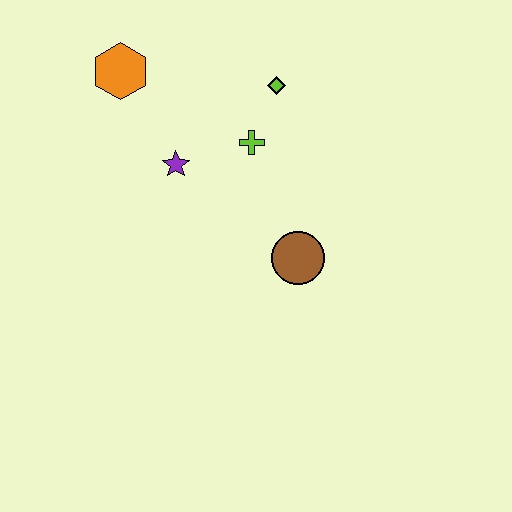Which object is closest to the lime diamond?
The lime cross is closest to the lime diamond.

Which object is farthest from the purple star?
The brown circle is farthest from the purple star.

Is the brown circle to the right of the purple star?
Yes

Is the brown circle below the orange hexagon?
Yes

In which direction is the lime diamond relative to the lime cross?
The lime diamond is above the lime cross.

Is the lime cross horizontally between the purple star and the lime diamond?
Yes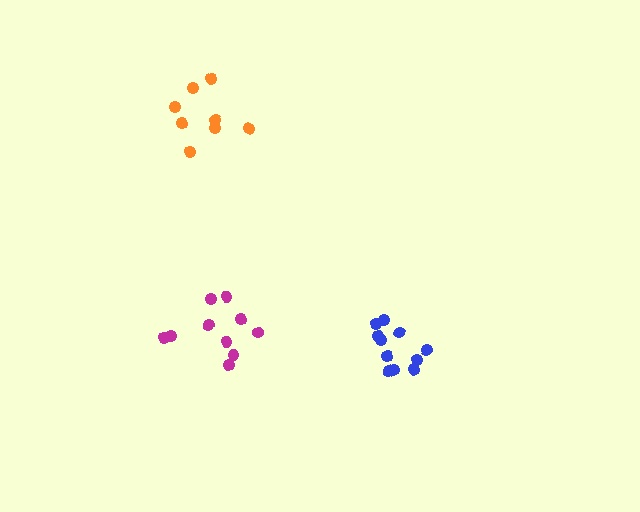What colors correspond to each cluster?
The clusters are colored: blue, orange, magenta.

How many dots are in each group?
Group 1: 11 dots, Group 2: 8 dots, Group 3: 10 dots (29 total).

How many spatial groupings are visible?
There are 3 spatial groupings.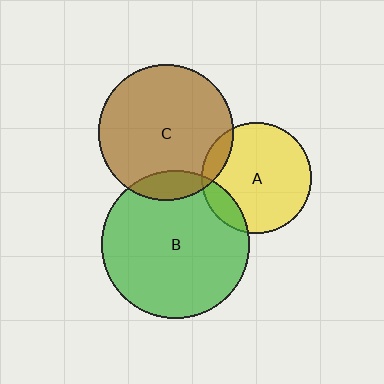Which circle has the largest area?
Circle B (green).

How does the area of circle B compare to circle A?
Approximately 1.8 times.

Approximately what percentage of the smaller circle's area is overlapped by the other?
Approximately 10%.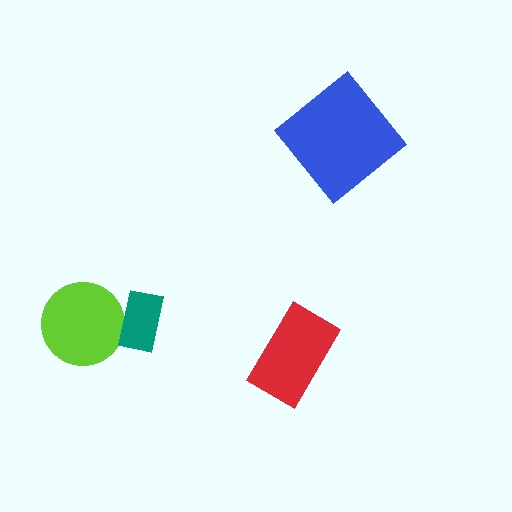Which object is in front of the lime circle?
The teal rectangle is in front of the lime circle.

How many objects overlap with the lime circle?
1 object overlaps with the lime circle.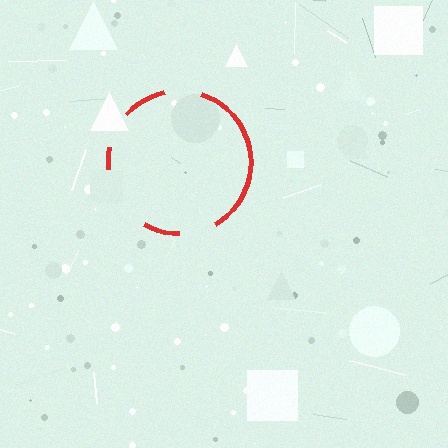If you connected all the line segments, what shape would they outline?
They would outline a circle.